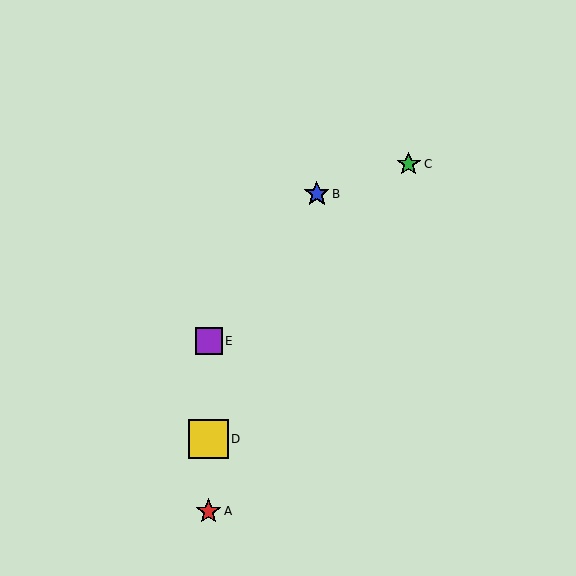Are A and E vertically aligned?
Yes, both are at x≈209.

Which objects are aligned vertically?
Objects A, D, E are aligned vertically.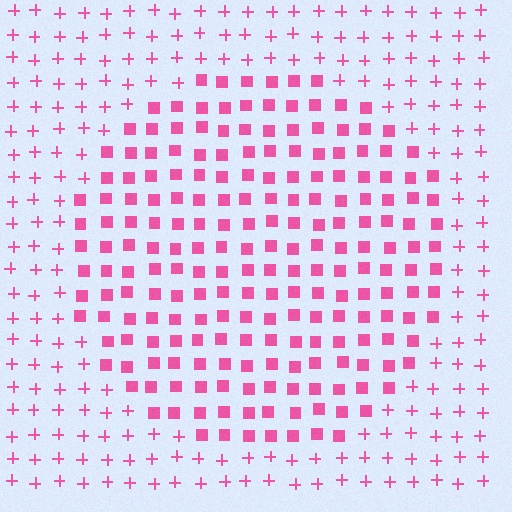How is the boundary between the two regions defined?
The boundary is defined by a change in element shape: squares inside vs. plus signs outside. All elements share the same color and spacing.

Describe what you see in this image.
The image is filled with small pink elements arranged in a uniform grid. A circle-shaped region contains squares, while the surrounding area contains plus signs. The boundary is defined purely by the change in element shape.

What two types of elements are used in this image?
The image uses squares inside the circle region and plus signs outside it.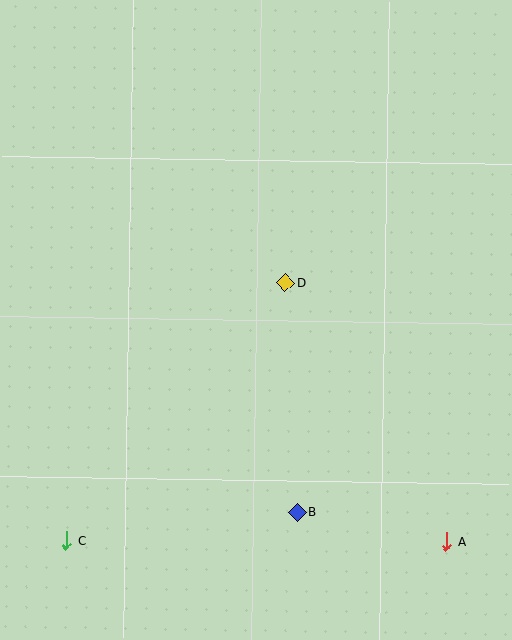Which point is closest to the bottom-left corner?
Point C is closest to the bottom-left corner.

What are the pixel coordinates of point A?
Point A is at (446, 542).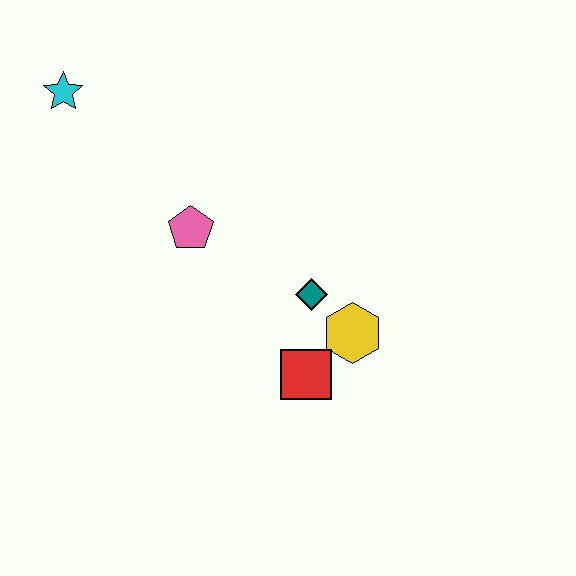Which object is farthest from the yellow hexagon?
The cyan star is farthest from the yellow hexagon.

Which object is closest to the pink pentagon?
The teal diamond is closest to the pink pentagon.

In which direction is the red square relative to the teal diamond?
The red square is below the teal diamond.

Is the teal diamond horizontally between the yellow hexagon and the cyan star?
Yes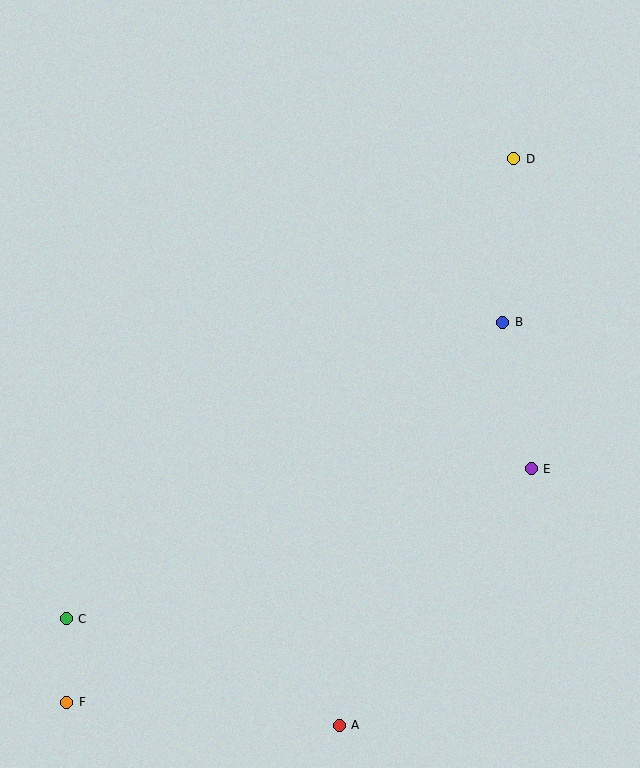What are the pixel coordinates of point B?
Point B is at (503, 322).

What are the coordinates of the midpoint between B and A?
The midpoint between B and A is at (421, 524).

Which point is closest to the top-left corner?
Point D is closest to the top-left corner.